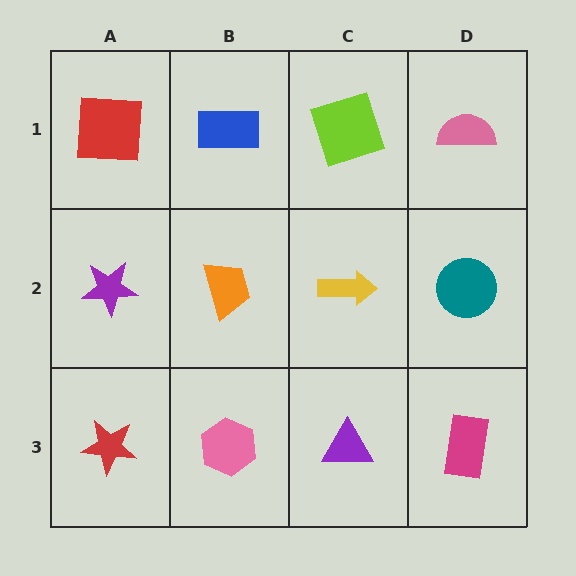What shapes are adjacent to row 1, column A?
A purple star (row 2, column A), a blue rectangle (row 1, column B).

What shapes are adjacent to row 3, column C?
A yellow arrow (row 2, column C), a pink hexagon (row 3, column B), a magenta rectangle (row 3, column D).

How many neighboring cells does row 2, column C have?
4.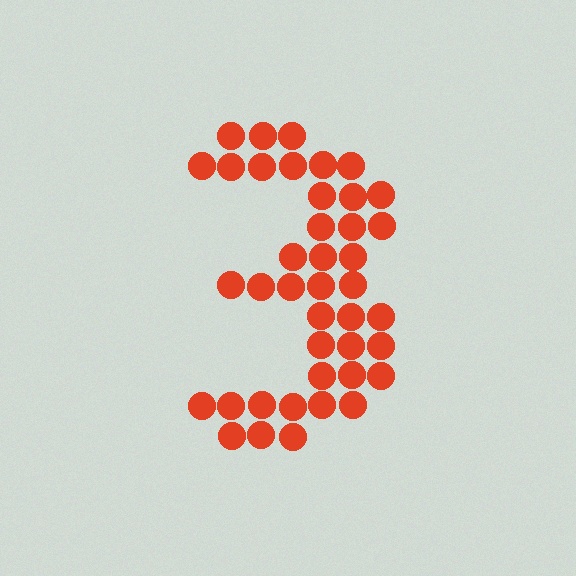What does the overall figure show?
The overall figure shows the digit 3.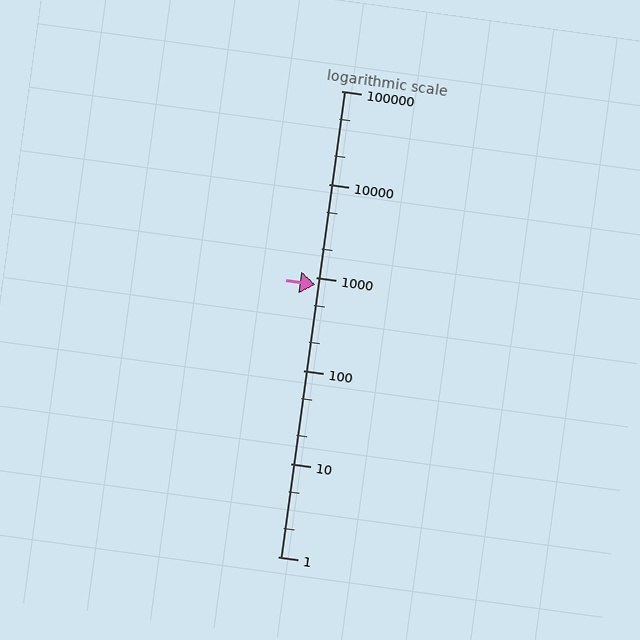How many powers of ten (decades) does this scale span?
The scale spans 5 decades, from 1 to 100000.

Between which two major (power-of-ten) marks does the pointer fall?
The pointer is between 100 and 1000.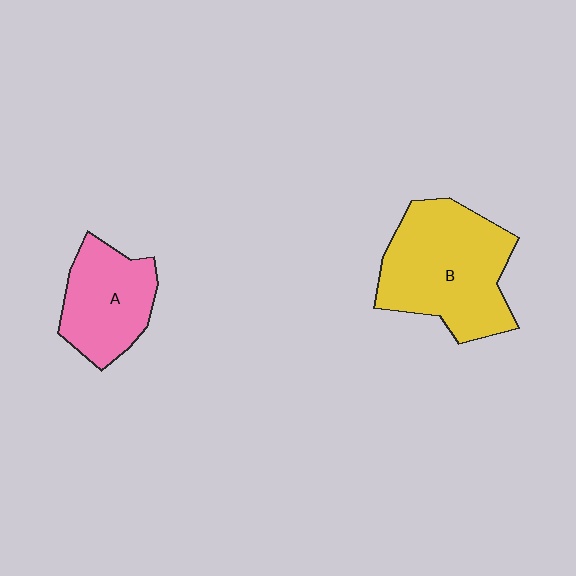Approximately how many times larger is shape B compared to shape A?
Approximately 1.6 times.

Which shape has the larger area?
Shape B (yellow).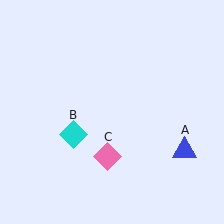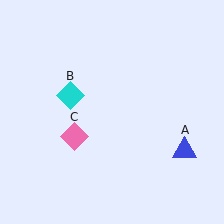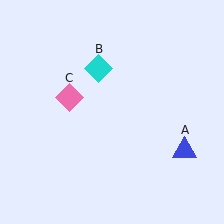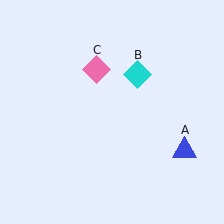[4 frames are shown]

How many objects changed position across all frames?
2 objects changed position: cyan diamond (object B), pink diamond (object C).